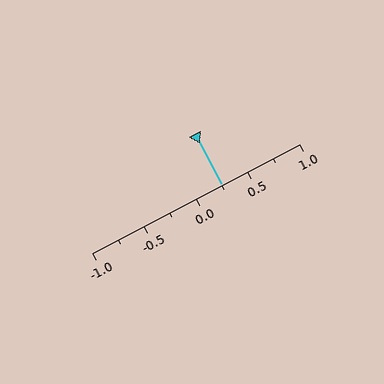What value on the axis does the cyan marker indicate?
The marker indicates approximately 0.25.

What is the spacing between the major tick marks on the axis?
The major ticks are spaced 0.5 apart.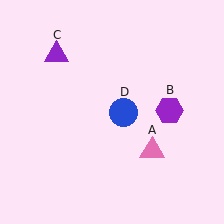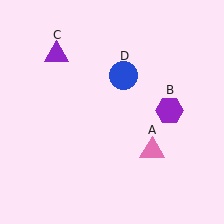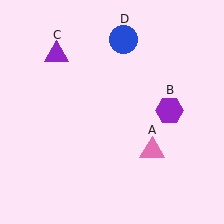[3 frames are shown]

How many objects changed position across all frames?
1 object changed position: blue circle (object D).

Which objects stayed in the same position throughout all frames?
Pink triangle (object A) and purple hexagon (object B) and purple triangle (object C) remained stationary.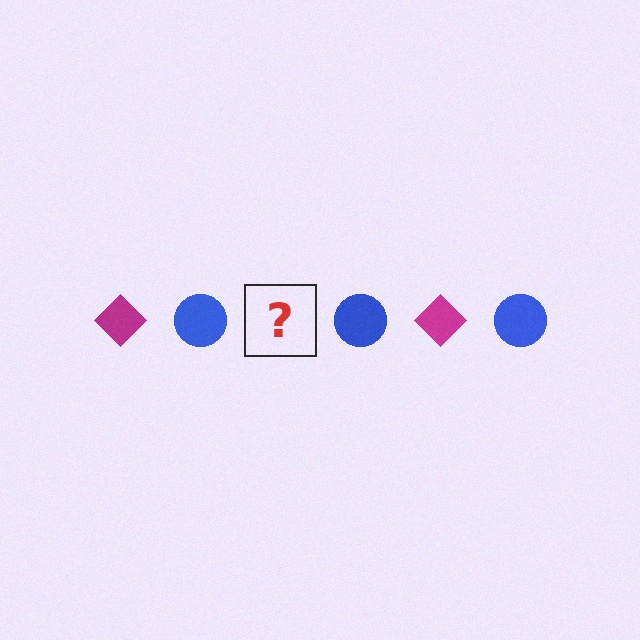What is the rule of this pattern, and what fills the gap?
The rule is that the pattern alternates between magenta diamond and blue circle. The gap should be filled with a magenta diamond.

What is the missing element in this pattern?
The missing element is a magenta diamond.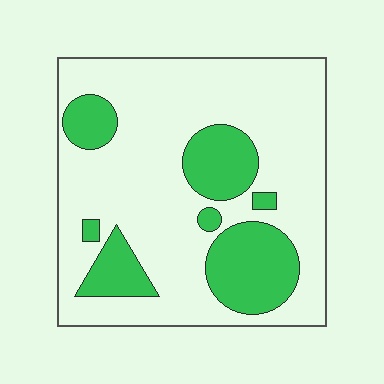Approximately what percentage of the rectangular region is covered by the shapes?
Approximately 25%.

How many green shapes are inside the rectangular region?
7.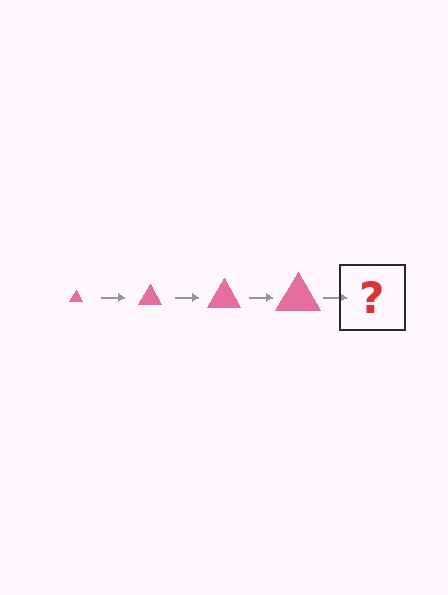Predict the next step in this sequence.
The next step is a pink triangle, larger than the previous one.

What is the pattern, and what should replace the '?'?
The pattern is that the triangle gets progressively larger each step. The '?' should be a pink triangle, larger than the previous one.